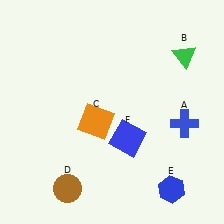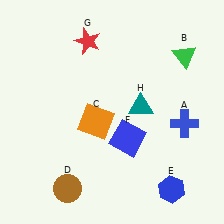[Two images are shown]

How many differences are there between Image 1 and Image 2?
There are 2 differences between the two images.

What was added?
A red star (G), a teal triangle (H) were added in Image 2.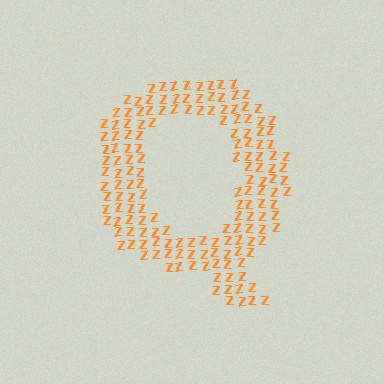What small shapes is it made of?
It is made of small letter Z's.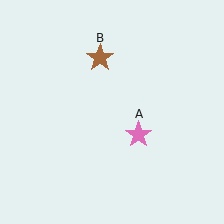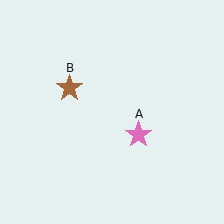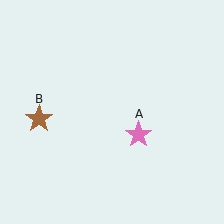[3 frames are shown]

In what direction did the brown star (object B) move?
The brown star (object B) moved down and to the left.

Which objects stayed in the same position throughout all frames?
Pink star (object A) remained stationary.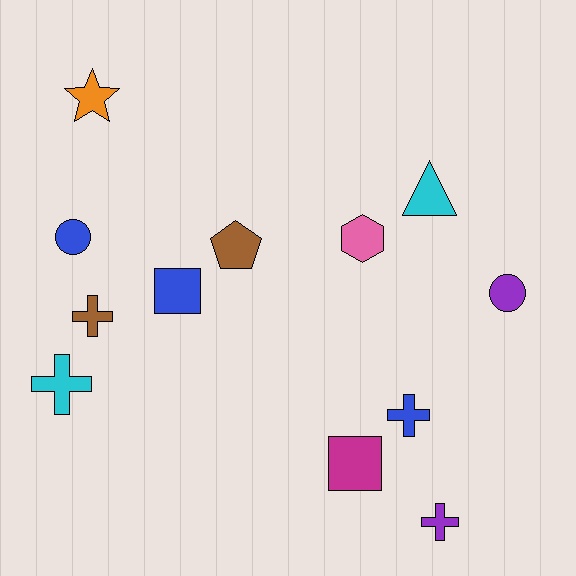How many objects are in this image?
There are 12 objects.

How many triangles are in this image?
There is 1 triangle.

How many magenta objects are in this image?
There is 1 magenta object.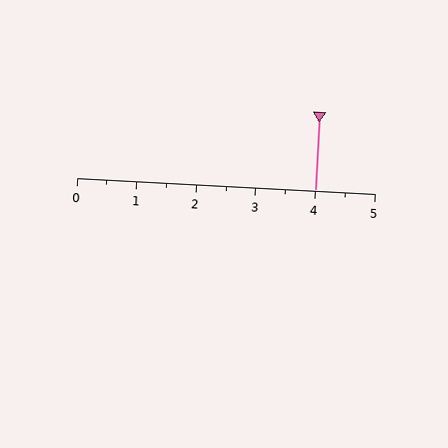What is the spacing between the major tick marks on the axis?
The major ticks are spaced 1 apart.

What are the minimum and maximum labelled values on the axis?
The axis runs from 0 to 5.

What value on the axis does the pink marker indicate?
The marker indicates approximately 4.